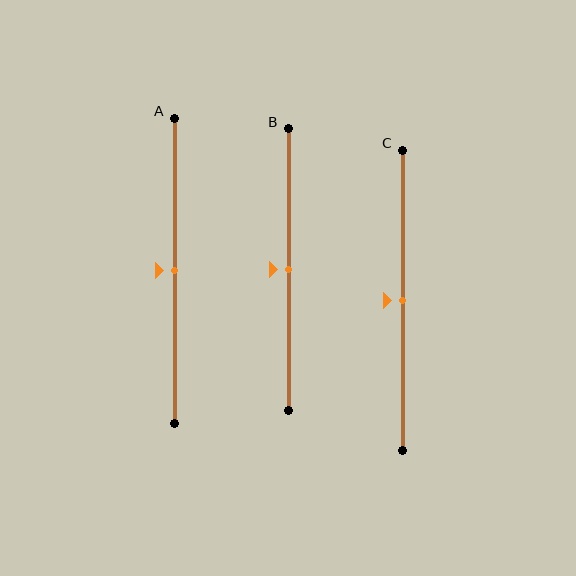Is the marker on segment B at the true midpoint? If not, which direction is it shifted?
Yes, the marker on segment B is at the true midpoint.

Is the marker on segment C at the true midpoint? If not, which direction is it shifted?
Yes, the marker on segment C is at the true midpoint.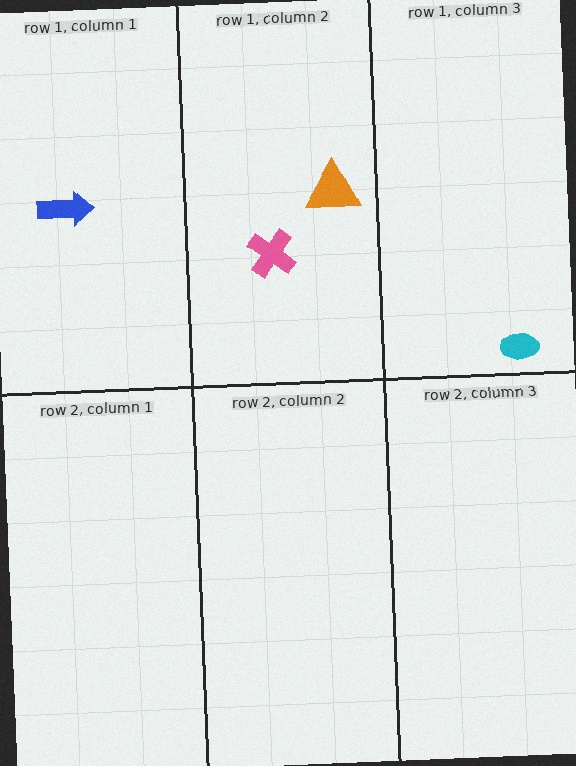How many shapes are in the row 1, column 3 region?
1.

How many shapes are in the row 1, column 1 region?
1.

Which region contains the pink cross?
The row 1, column 2 region.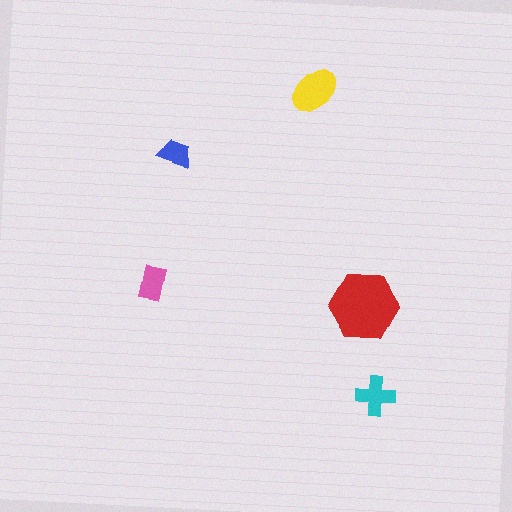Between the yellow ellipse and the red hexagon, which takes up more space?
The red hexagon.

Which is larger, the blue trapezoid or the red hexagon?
The red hexagon.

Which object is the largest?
The red hexagon.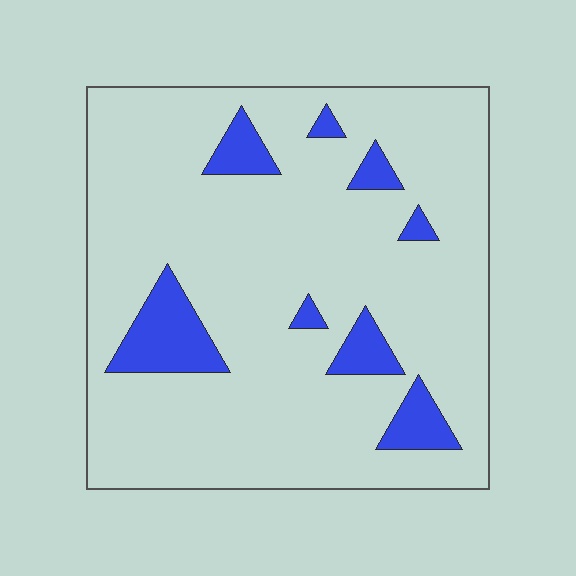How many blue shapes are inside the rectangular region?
8.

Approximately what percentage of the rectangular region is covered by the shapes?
Approximately 10%.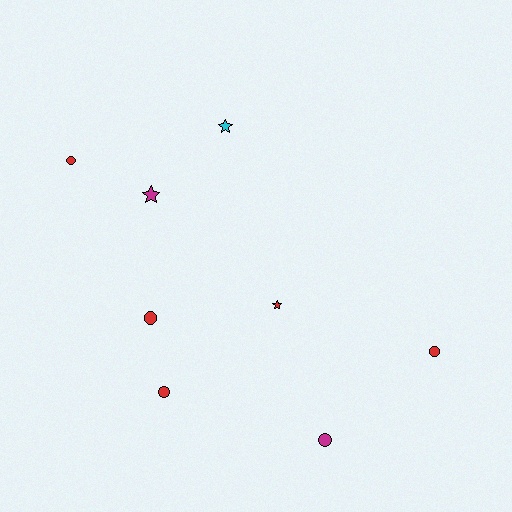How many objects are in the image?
There are 8 objects.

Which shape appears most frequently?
Circle, with 5 objects.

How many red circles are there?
There are 4 red circles.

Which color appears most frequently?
Red, with 5 objects.